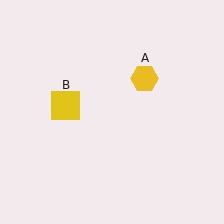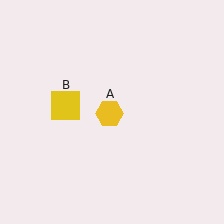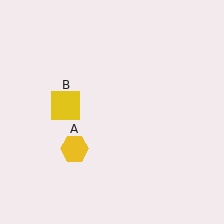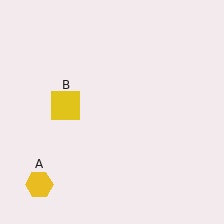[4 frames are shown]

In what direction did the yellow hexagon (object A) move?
The yellow hexagon (object A) moved down and to the left.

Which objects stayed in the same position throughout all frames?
Yellow square (object B) remained stationary.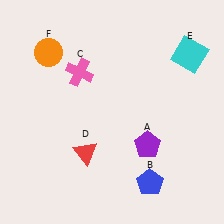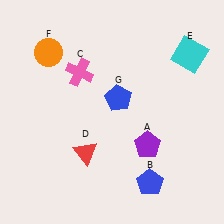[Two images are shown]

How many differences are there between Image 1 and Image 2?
There is 1 difference between the two images.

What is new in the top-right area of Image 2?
A blue pentagon (G) was added in the top-right area of Image 2.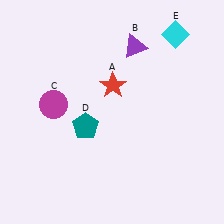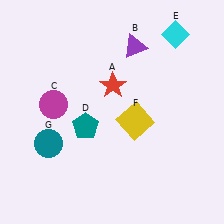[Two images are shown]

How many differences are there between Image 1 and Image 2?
There are 2 differences between the two images.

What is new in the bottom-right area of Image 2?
A yellow square (F) was added in the bottom-right area of Image 2.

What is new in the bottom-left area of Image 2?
A teal circle (G) was added in the bottom-left area of Image 2.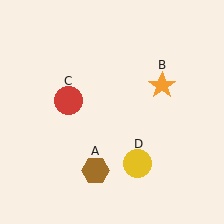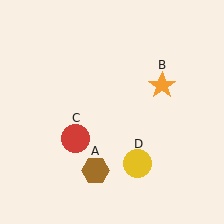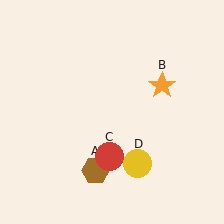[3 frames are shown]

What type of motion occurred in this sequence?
The red circle (object C) rotated counterclockwise around the center of the scene.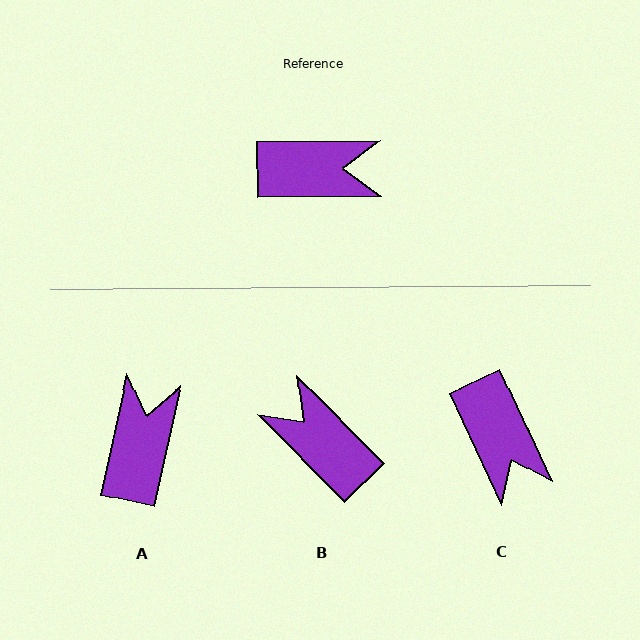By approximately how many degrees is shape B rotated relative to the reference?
Approximately 134 degrees counter-clockwise.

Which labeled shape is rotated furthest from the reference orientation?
B, about 134 degrees away.